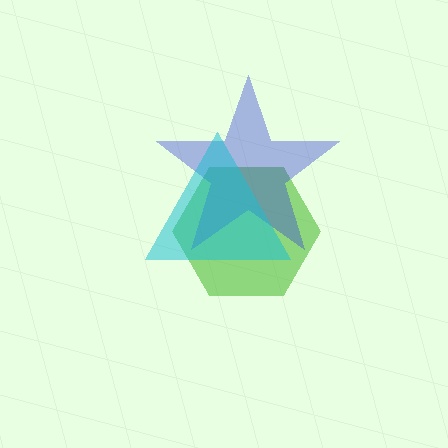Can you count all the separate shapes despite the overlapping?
Yes, there are 3 separate shapes.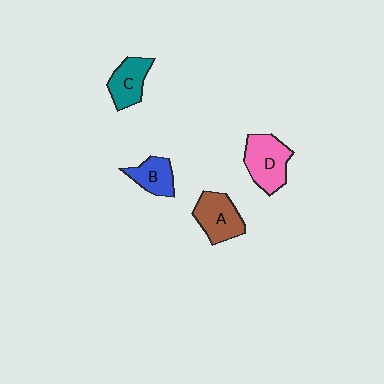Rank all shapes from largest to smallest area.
From largest to smallest: D (pink), A (brown), C (teal), B (blue).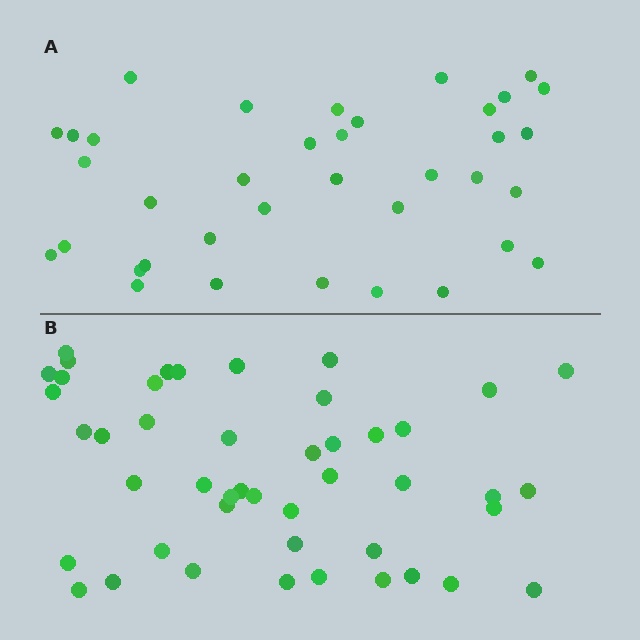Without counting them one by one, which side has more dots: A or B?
Region B (the bottom region) has more dots.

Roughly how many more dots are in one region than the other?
Region B has roughly 8 or so more dots than region A.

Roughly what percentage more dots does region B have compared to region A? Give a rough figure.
About 25% more.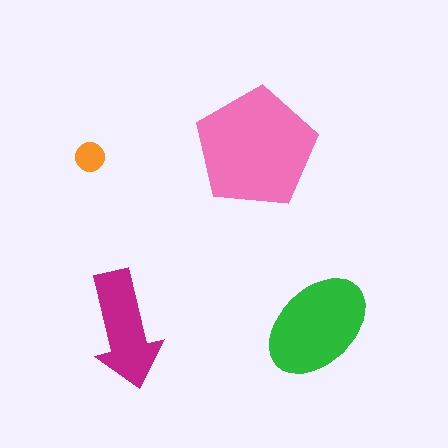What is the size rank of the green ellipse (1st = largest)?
2nd.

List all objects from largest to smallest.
The pink pentagon, the green ellipse, the magenta arrow, the orange circle.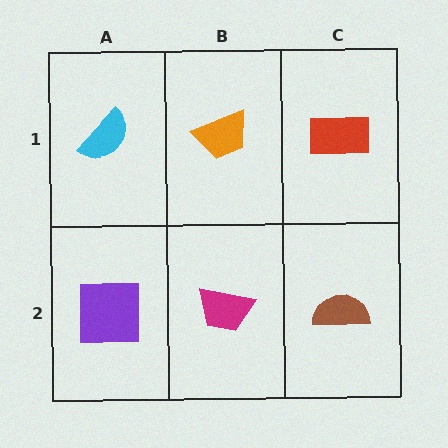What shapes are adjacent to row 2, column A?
A cyan semicircle (row 1, column A), a magenta trapezoid (row 2, column B).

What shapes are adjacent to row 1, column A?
A purple square (row 2, column A), an orange trapezoid (row 1, column B).